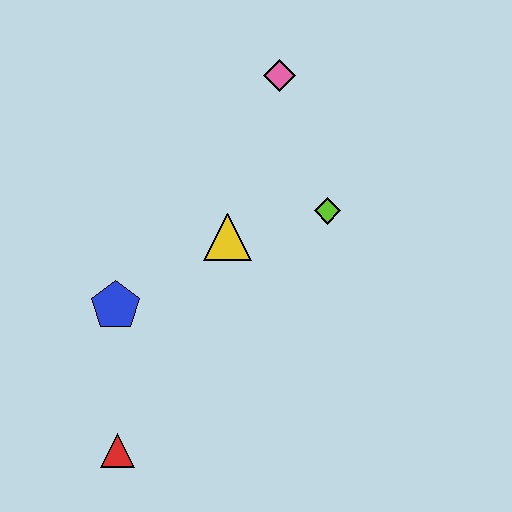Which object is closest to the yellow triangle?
The lime diamond is closest to the yellow triangle.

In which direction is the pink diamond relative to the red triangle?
The pink diamond is above the red triangle.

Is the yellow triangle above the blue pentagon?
Yes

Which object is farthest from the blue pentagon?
The pink diamond is farthest from the blue pentagon.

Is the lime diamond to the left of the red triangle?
No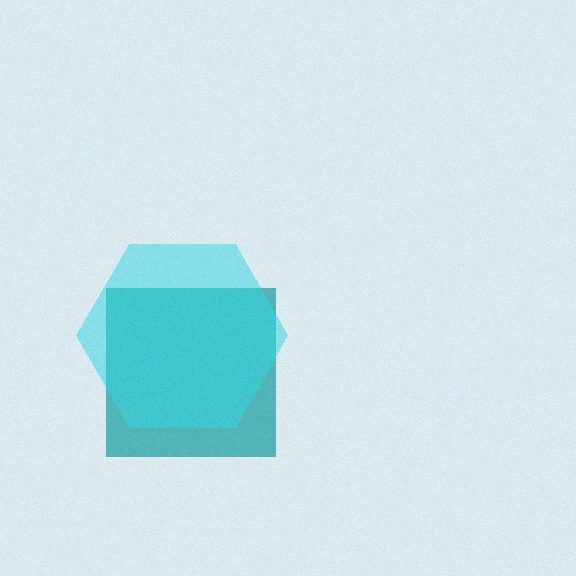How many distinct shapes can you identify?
There are 2 distinct shapes: a teal square, a cyan hexagon.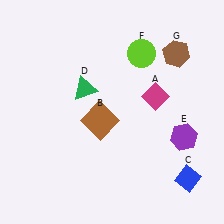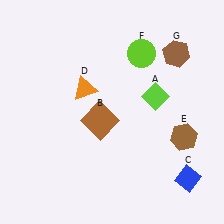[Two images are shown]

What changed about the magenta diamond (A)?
In Image 1, A is magenta. In Image 2, it changed to lime.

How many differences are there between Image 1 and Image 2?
There are 3 differences between the two images.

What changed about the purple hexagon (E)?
In Image 1, E is purple. In Image 2, it changed to brown.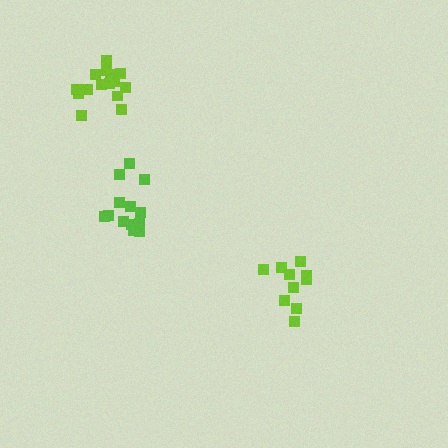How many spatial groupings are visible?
There are 3 spatial groupings.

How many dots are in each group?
Group 1: 10 dots, Group 2: 13 dots, Group 3: 15 dots (38 total).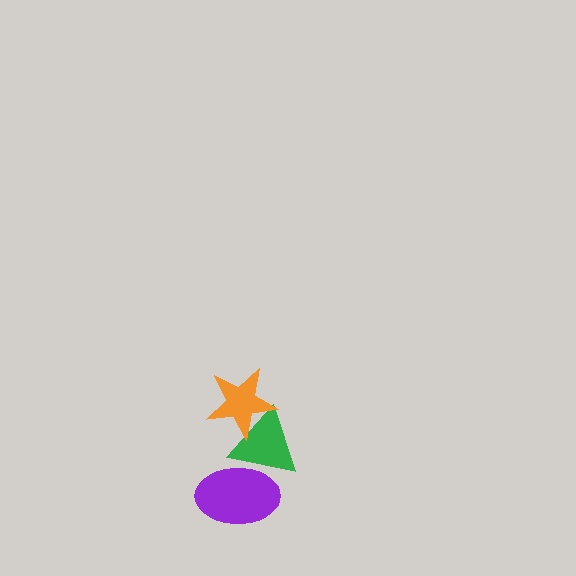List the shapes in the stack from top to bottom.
From top to bottom: the orange star, the green triangle, the purple ellipse.